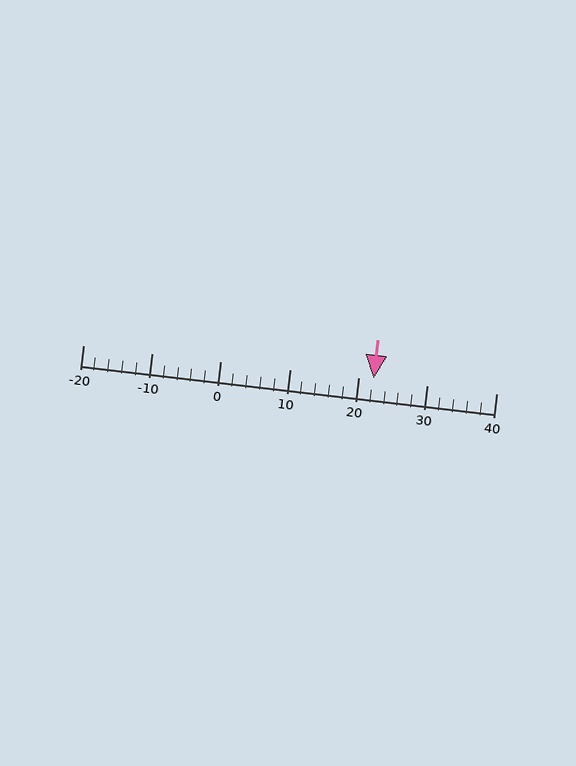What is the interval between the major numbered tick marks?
The major tick marks are spaced 10 units apart.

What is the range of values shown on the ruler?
The ruler shows values from -20 to 40.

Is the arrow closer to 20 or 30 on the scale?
The arrow is closer to 20.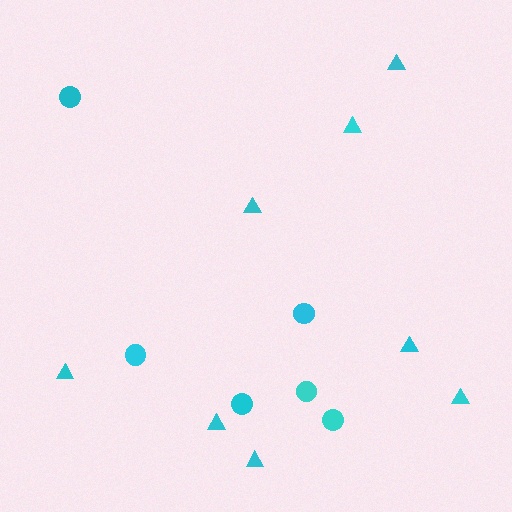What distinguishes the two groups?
There are 2 groups: one group of circles (6) and one group of triangles (8).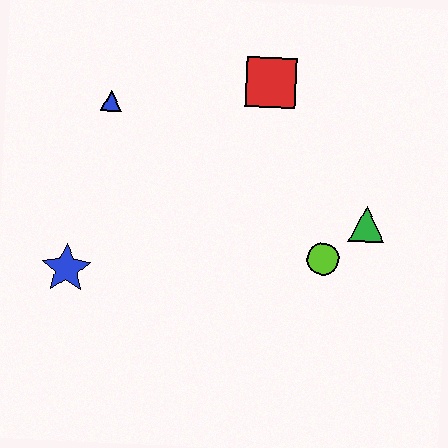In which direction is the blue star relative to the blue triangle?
The blue star is below the blue triangle.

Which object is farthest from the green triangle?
The blue star is farthest from the green triangle.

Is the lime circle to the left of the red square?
No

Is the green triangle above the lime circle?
Yes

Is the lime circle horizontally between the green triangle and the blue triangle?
Yes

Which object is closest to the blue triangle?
The red square is closest to the blue triangle.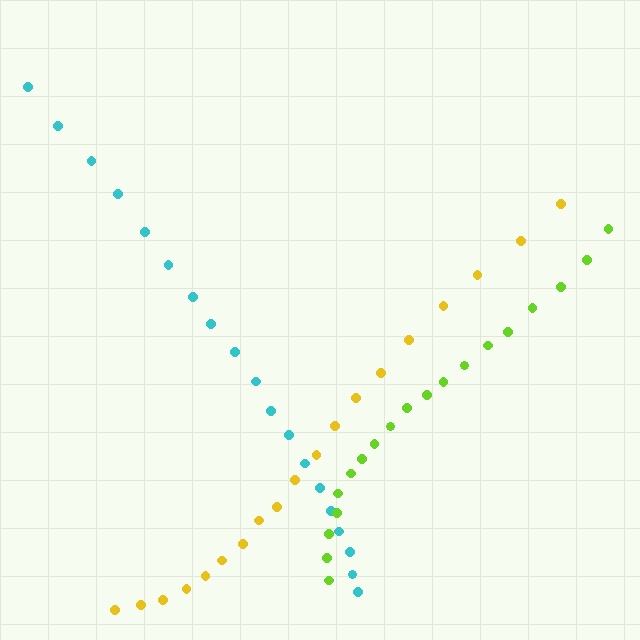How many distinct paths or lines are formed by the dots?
There are 3 distinct paths.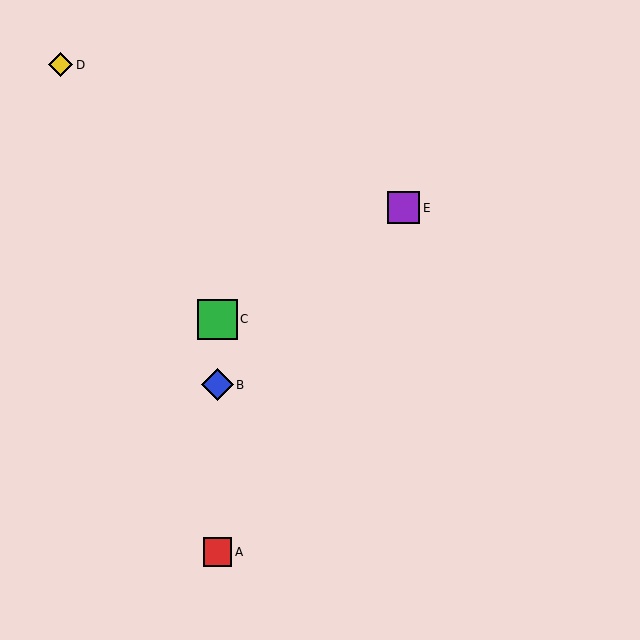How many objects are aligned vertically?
3 objects (A, B, C) are aligned vertically.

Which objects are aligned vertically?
Objects A, B, C are aligned vertically.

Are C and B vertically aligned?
Yes, both are at x≈217.